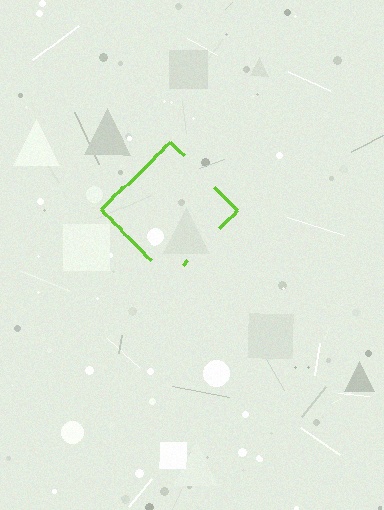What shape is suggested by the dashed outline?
The dashed outline suggests a diamond.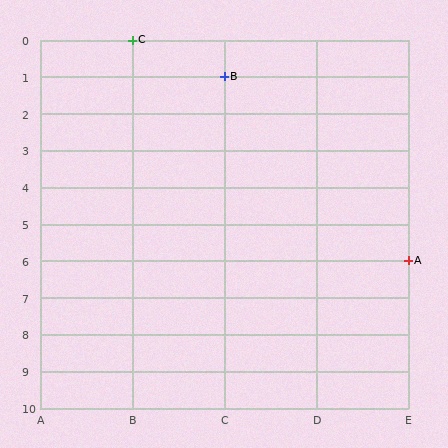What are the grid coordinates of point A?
Point A is at grid coordinates (E, 6).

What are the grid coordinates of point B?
Point B is at grid coordinates (C, 1).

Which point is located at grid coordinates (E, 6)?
Point A is at (E, 6).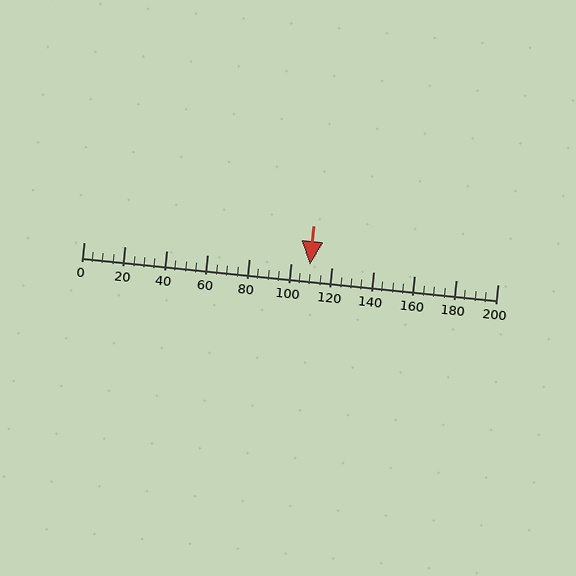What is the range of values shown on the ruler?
The ruler shows values from 0 to 200.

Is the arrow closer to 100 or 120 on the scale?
The arrow is closer to 100.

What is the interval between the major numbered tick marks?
The major tick marks are spaced 20 units apart.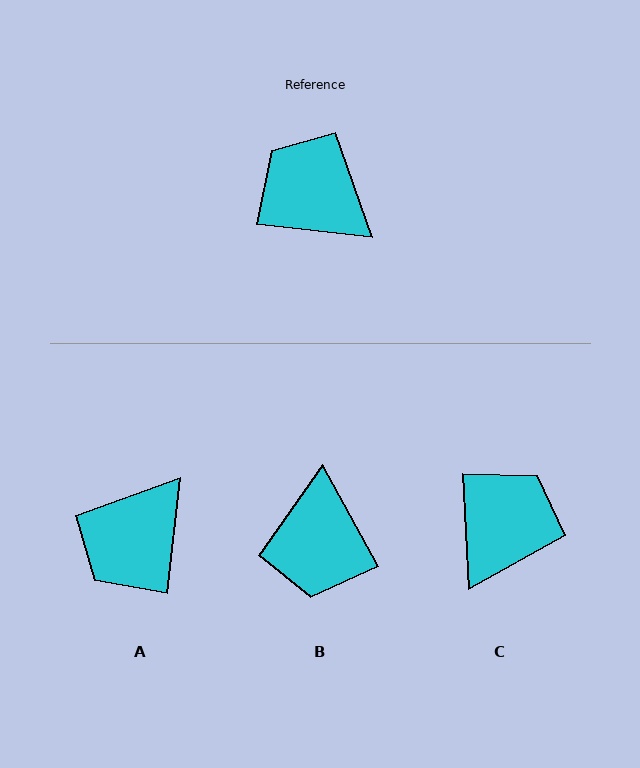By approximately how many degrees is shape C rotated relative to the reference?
Approximately 81 degrees clockwise.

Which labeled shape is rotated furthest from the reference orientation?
B, about 125 degrees away.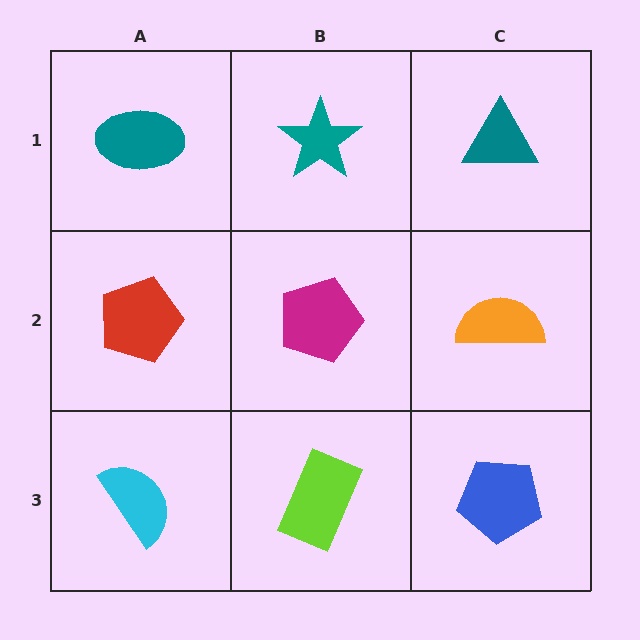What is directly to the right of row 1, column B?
A teal triangle.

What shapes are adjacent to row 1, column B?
A magenta pentagon (row 2, column B), a teal ellipse (row 1, column A), a teal triangle (row 1, column C).